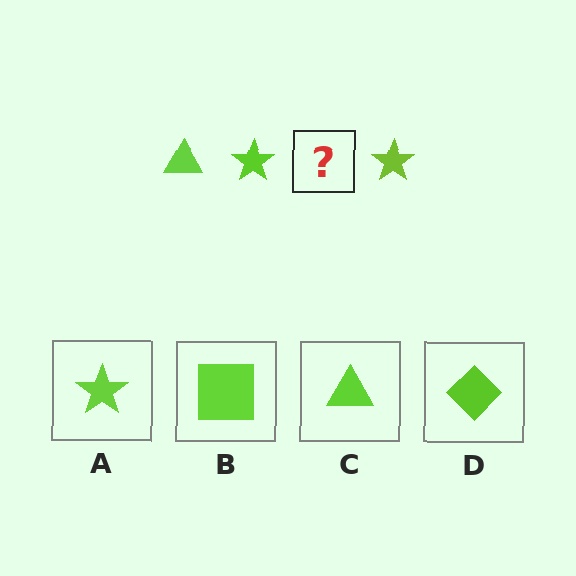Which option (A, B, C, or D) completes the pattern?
C.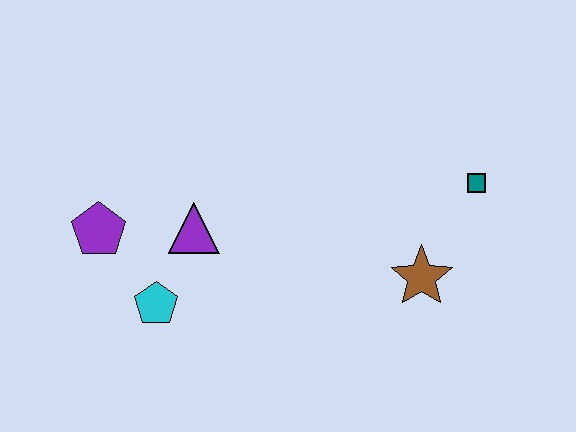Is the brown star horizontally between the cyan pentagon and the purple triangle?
No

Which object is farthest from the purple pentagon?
The teal square is farthest from the purple pentagon.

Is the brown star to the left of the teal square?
Yes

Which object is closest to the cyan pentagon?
The purple triangle is closest to the cyan pentagon.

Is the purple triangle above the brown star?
Yes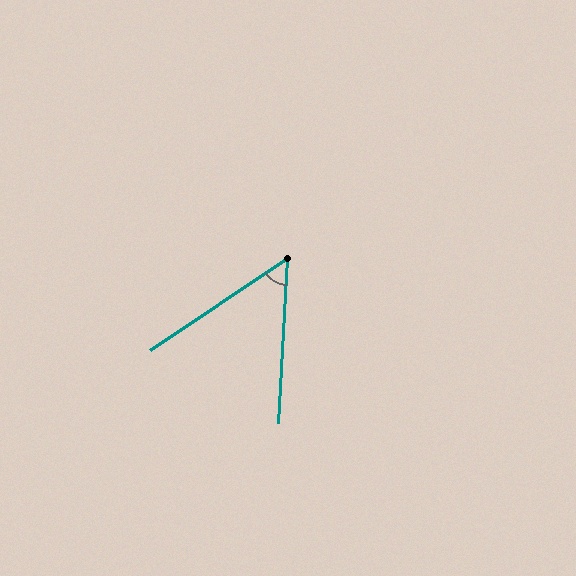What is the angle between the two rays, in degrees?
Approximately 53 degrees.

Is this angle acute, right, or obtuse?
It is acute.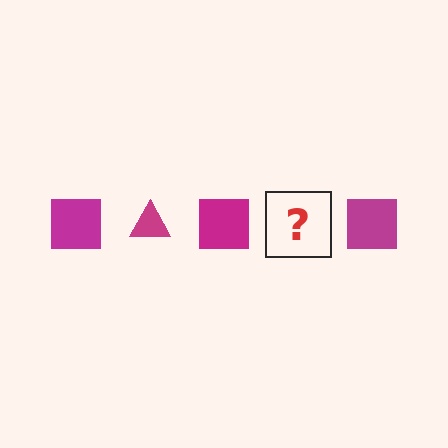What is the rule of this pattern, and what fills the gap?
The rule is that the pattern cycles through square, triangle shapes in magenta. The gap should be filled with a magenta triangle.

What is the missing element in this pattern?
The missing element is a magenta triangle.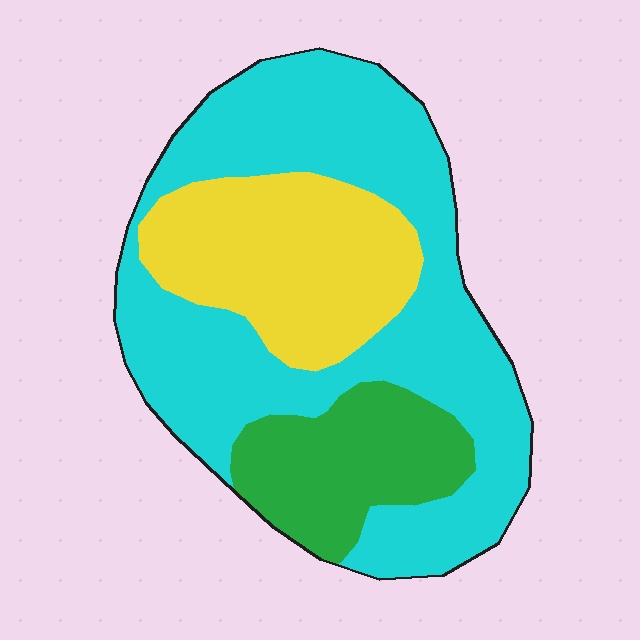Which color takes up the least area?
Green, at roughly 20%.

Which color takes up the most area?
Cyan, at roughly 55%.